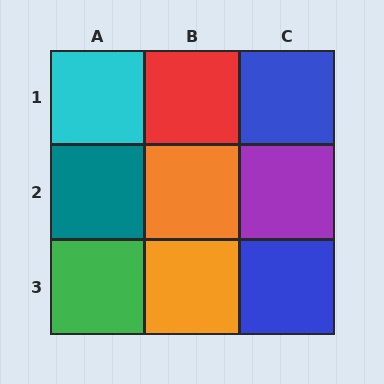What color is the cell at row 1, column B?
Red.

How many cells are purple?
1 cell is purple.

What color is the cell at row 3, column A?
Green.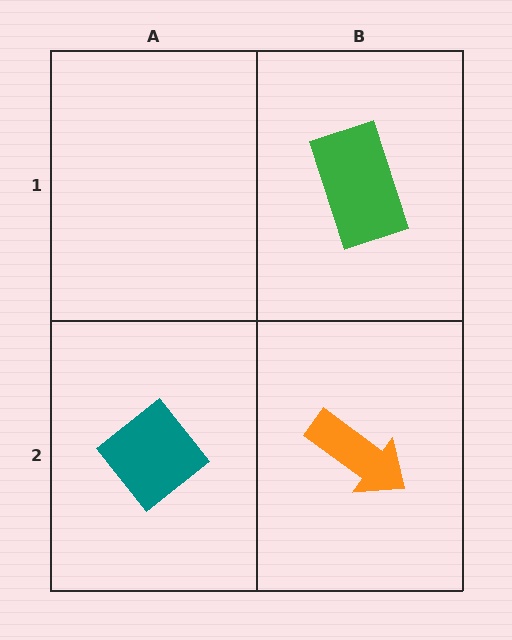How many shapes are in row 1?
1 shape.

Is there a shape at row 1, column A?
No, that cell is empty.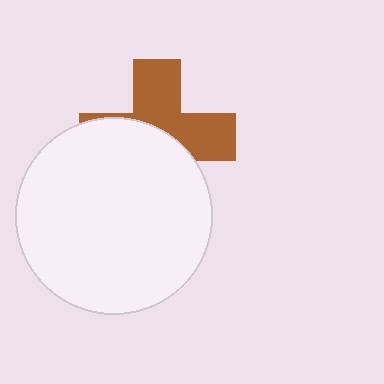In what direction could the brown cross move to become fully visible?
The brown cross could move up. That would shift it out from behind the white circle entirely.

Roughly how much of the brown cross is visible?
About half of it is visible (roughly 48%).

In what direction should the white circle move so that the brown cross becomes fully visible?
The white circle should move down. That is the shortest direction to clear the overlap and leave the brown cross fully visible.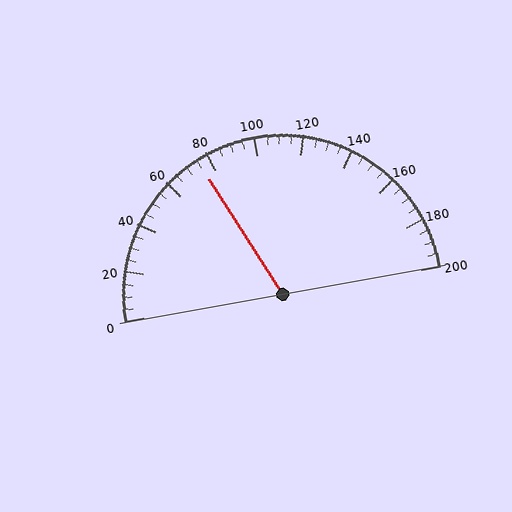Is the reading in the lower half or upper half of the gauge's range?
The reading is in the lower half of the range (0 to 200).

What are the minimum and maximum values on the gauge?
The gauge ranges from 0 to 200.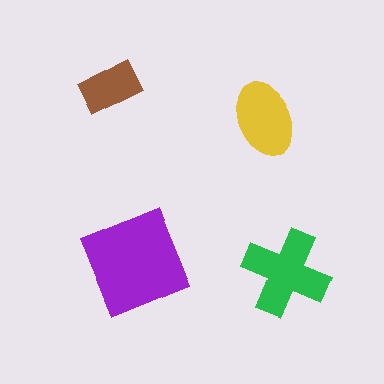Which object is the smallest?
The brown rectangle.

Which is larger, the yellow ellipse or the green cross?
The green cross.